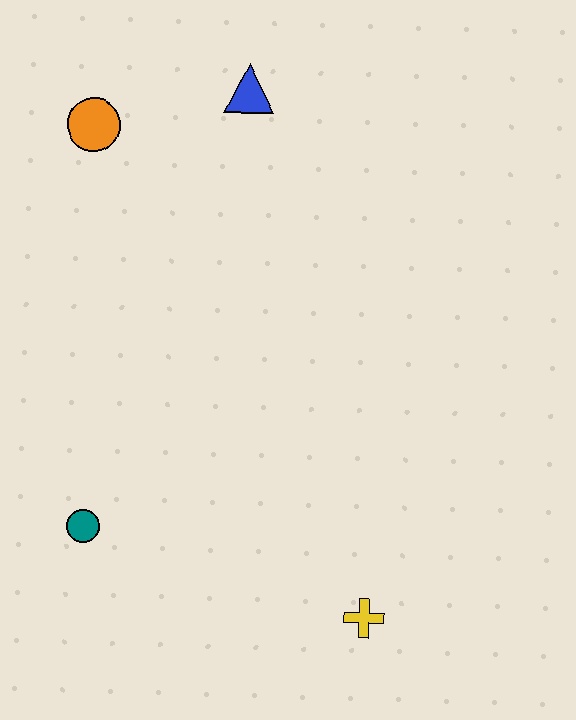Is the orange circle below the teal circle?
No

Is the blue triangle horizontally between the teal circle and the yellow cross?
Yes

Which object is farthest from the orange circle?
The yellow cross is farthest from the orange circle.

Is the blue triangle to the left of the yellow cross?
Yes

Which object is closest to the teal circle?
The yellow cross is closest to the teal circle.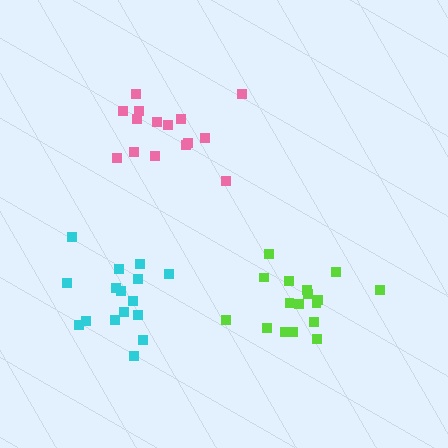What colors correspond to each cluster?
The clusters are colored: cyan, lime, pink.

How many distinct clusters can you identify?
There are 3 distinct clusters.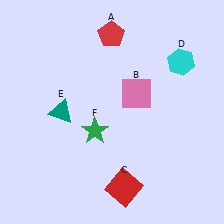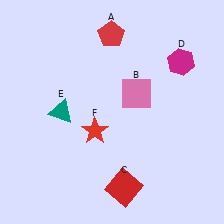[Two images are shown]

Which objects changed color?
D changed from cyan to magenta. F changed from green to red.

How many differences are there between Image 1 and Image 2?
There are 2 differences between the two images.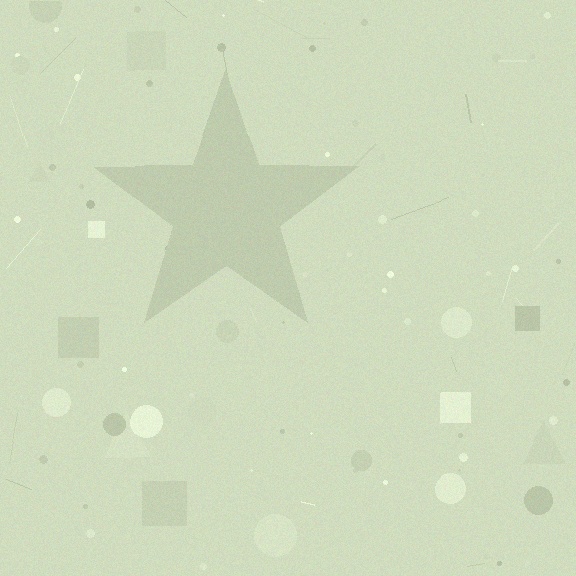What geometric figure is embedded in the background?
A star is embedded in the background.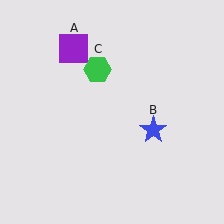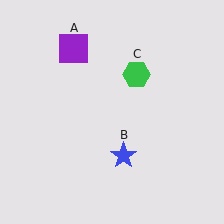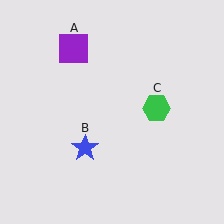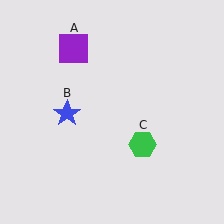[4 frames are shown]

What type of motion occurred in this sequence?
The blue star (object B), green hexagon (object C) rotated clockwise around the center of the scene.